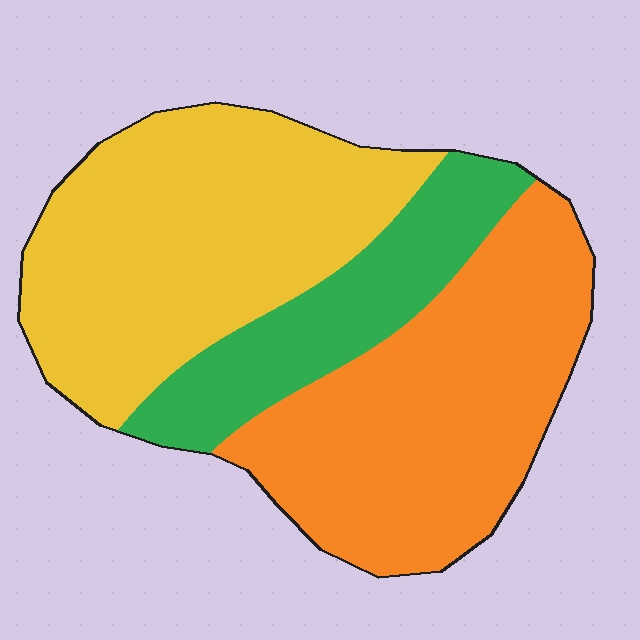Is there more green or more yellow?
Yellow.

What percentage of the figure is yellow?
Yellow takes up about two fifths (2/5) of the figure.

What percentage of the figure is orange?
Orange takes up about two fifths (2/5) of the figure.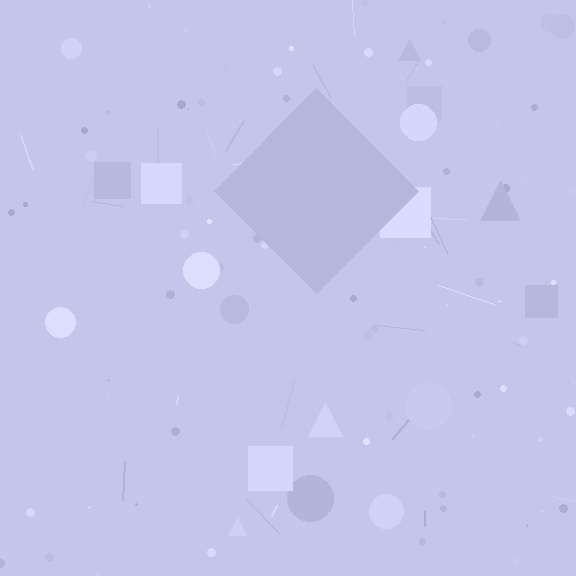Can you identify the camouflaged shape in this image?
The camouflaged shape is a diamond.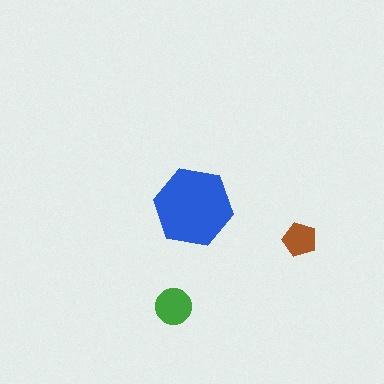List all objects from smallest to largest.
The brown pentagon, the green circle, the blue hexagon.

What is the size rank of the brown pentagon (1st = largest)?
3rd.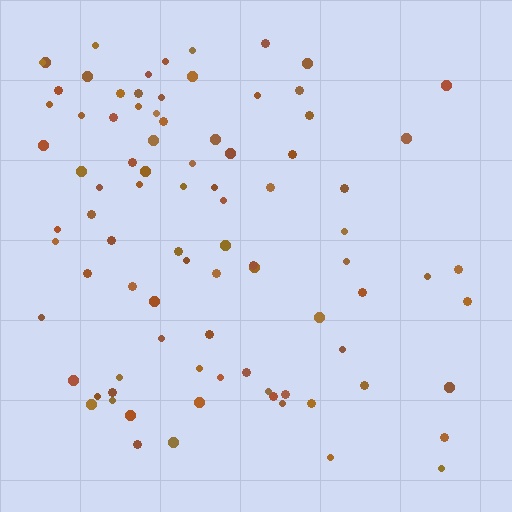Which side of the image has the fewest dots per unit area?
The right.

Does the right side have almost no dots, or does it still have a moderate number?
Still a moderate number, just noticeably fewer than the left.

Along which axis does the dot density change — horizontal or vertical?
Horizontal.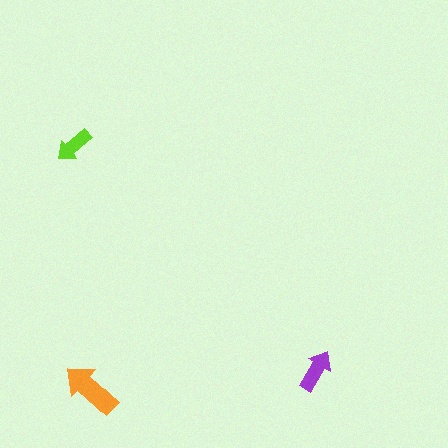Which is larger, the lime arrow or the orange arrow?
The orange one.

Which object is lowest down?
The orange arrow is bottommost.